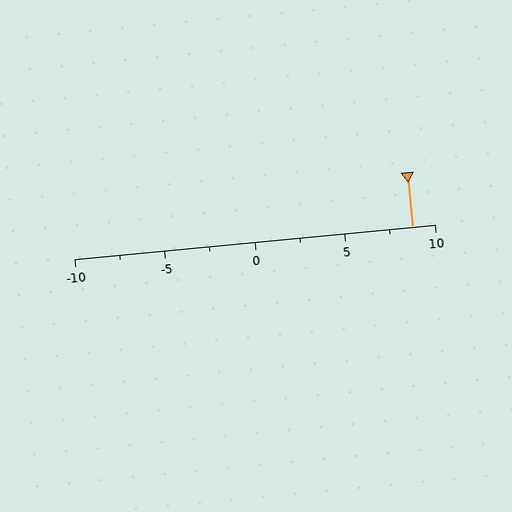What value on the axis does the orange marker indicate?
The marker indicates approximately 8.8.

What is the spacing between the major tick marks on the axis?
The major ticks are spaced 5 apart.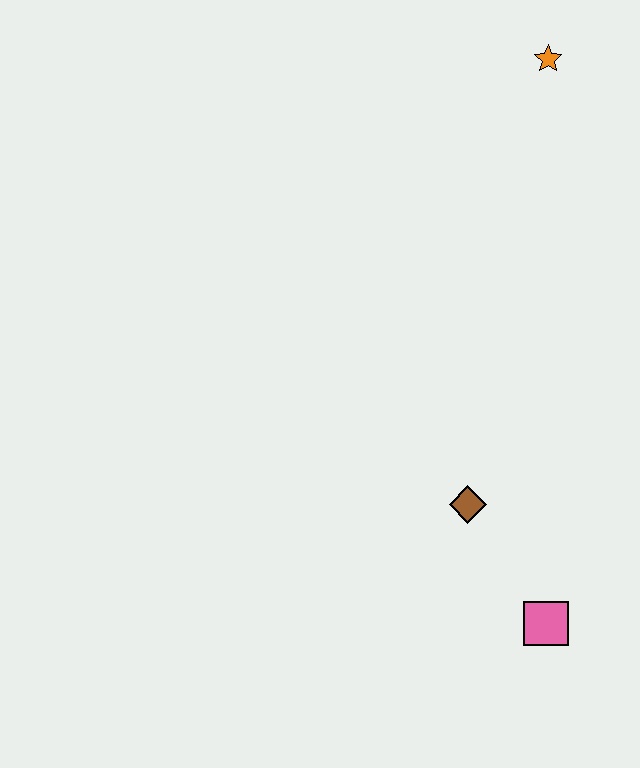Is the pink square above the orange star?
No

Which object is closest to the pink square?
The brown diamond is closest to the pink square.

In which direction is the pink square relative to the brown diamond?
The pink square is below the brown diamond.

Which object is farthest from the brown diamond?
The orange star is farthest from the brown diamond.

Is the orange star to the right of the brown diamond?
Yes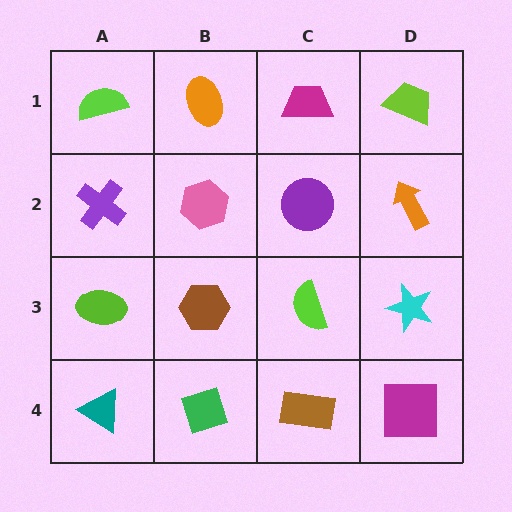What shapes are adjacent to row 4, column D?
A cyan star (row 3, column D), a brown rectangle (row 4, column C).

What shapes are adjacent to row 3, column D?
An orange arrow (row 2, column D), a magenta square (row 4, column D), a lime semicircle (row 3, column C).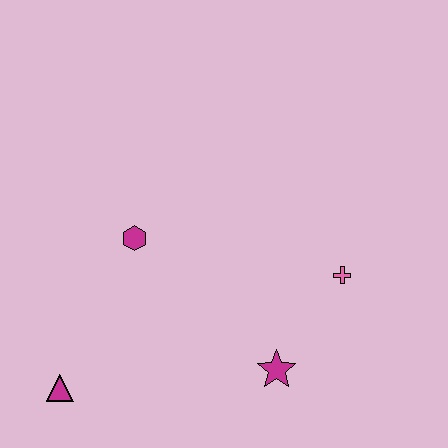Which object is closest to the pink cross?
The magenta star is closest to the pink cross.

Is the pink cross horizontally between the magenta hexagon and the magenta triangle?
No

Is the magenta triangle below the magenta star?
Yes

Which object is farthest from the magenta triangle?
The pink cross is farthest from the magenta triangle.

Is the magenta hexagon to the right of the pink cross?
No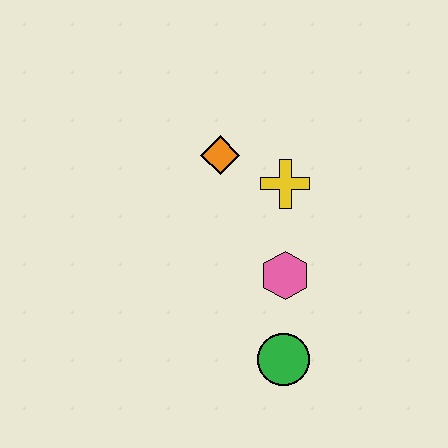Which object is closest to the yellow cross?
The orange diamond is closest to the yellow cross.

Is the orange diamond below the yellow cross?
No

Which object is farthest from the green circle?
The orange diamond is farthest from the green circle.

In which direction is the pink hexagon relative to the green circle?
The pink hexagon is above the green circle.